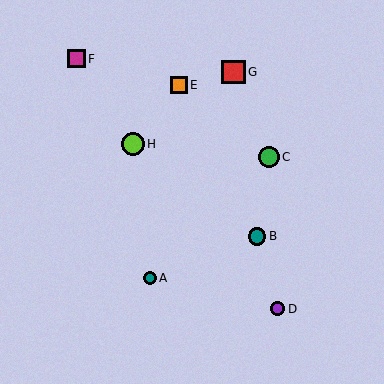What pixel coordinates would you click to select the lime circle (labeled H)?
Click at (133, 144) to select the lime circle H.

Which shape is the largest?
The red square (labeled G) is the largest.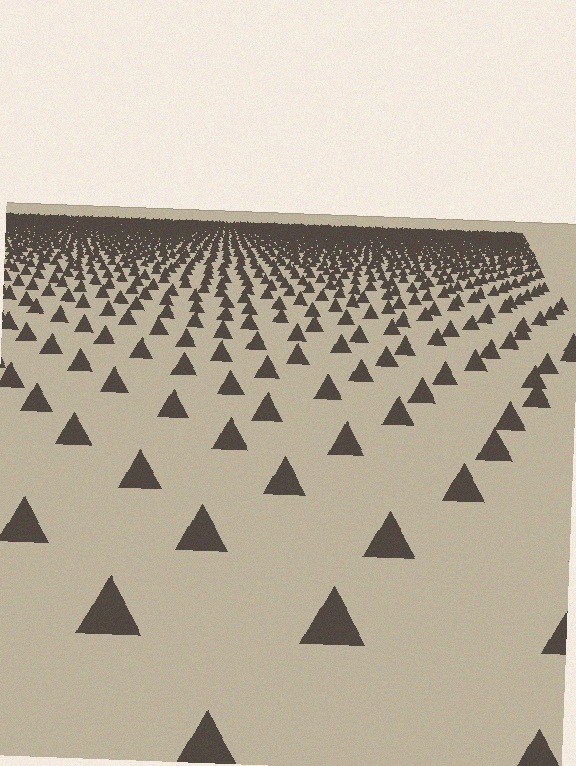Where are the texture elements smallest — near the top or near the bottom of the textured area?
Near the top.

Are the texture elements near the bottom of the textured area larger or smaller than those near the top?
Larger. Near the bottom, elements are closer to the viewer and appear at a bigger on-screen size.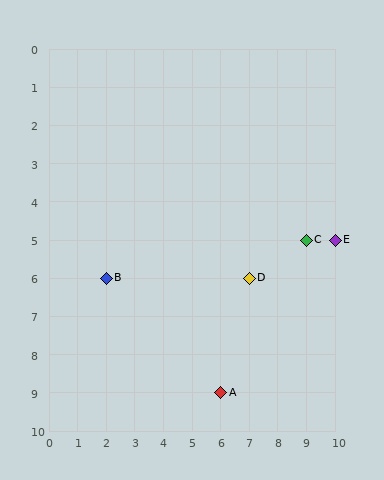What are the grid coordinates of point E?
Point E is at grid coordinates (10, 5).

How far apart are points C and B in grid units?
Points C and B are 7 columns and 1 row apart (about 7.1 grid units diagonally).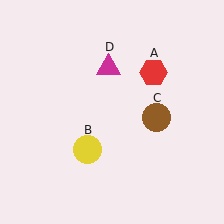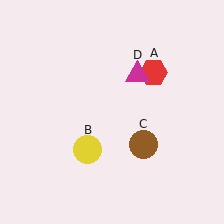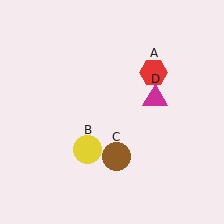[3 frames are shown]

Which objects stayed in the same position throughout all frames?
Red hexagon (object A) and yellow circle (object B) remained stationary.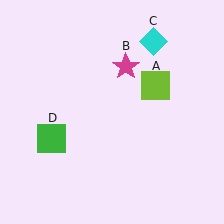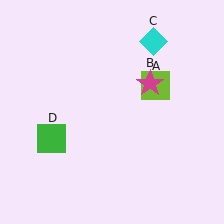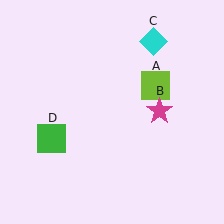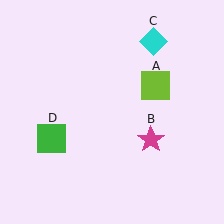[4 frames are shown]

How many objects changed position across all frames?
1 object changed position: magenta star (object B).